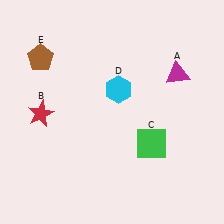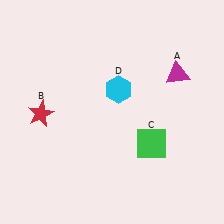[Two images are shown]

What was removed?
The brown pentagon (E) was removed in Image 2.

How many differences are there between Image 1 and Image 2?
There is 1 difference between the two images.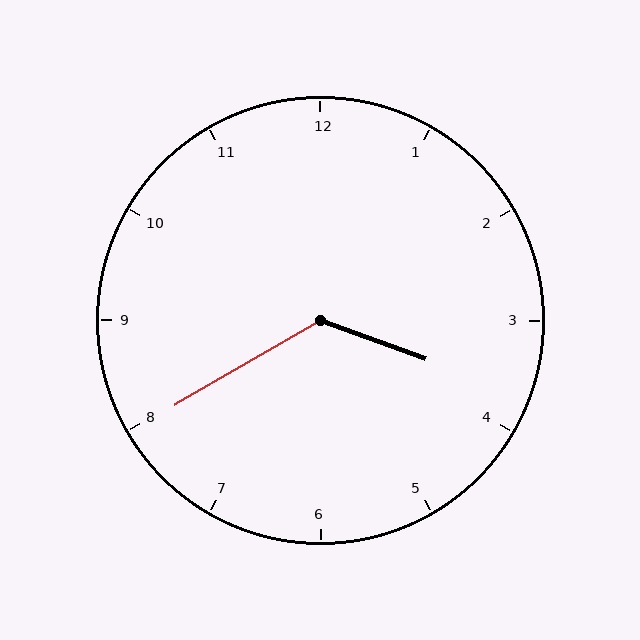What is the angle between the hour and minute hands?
Approximately 130 degrees.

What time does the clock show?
3:40.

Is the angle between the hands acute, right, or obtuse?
It is obtuse.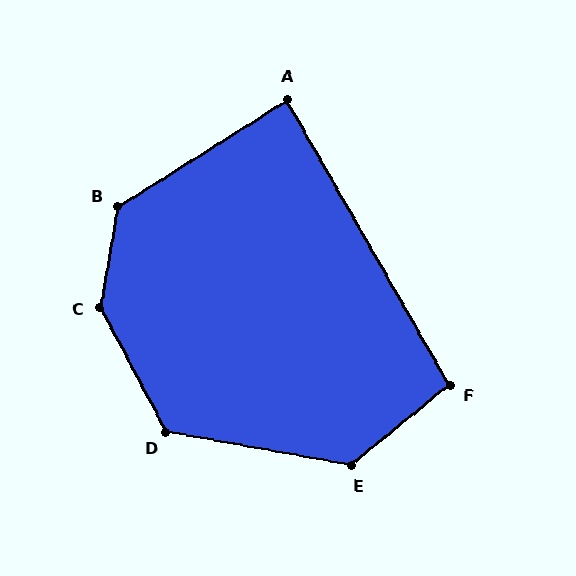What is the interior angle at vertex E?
Approximately 130 degrees (obtuse).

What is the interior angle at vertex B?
Approximately 132 degrees (obtuse).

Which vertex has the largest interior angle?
C, at approximately 142 degrees.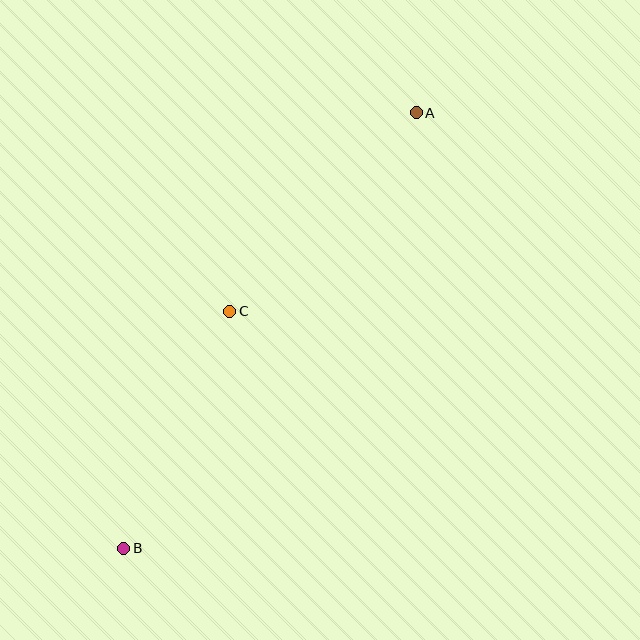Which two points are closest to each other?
Points B and C are closest to each other.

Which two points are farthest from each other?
Points A and B are farthest from each other.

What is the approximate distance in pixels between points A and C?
The distance between A and C is approximately 272 pixels.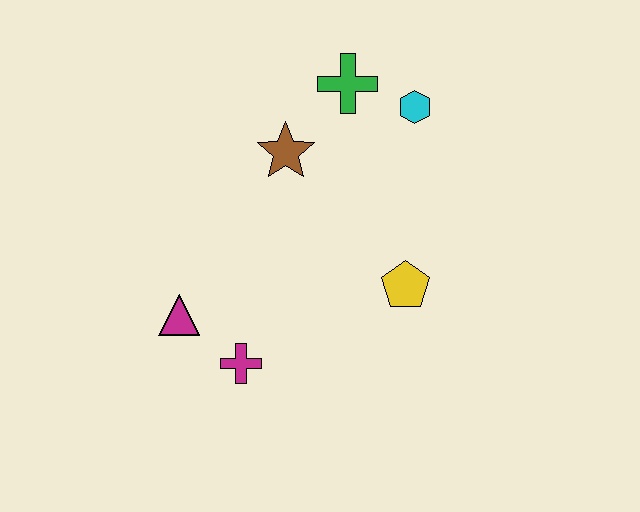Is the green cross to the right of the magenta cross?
Yes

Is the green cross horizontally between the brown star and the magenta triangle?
No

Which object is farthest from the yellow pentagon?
The magenta triangle is farthest from the yellow pentagon.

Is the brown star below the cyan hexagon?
Yes